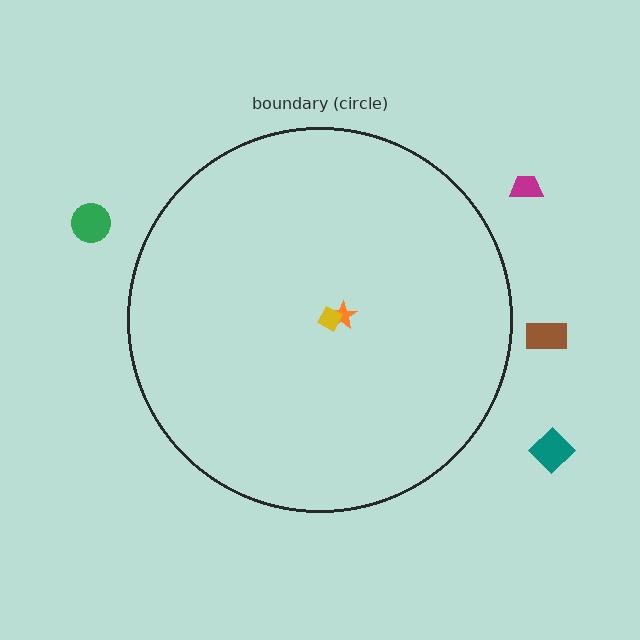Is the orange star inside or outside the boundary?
Inside.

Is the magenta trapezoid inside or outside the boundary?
Outside.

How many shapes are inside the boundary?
2 inside, 4 outside.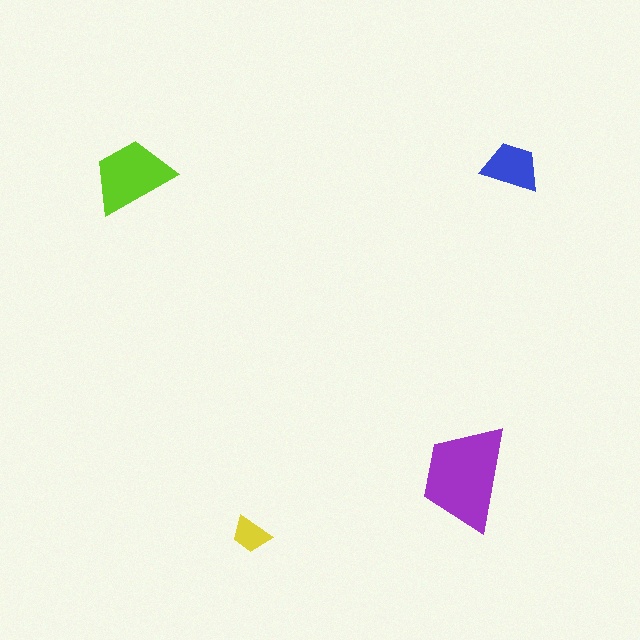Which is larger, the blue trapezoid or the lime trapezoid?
The lime one.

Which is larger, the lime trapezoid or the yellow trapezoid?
The lime one.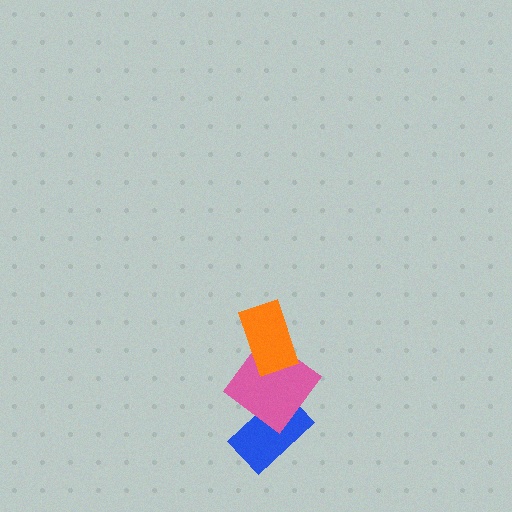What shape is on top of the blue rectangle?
The pink diamond is on top of the blue rectangle.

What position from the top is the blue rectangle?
The blue rectangle is 3rd from the top.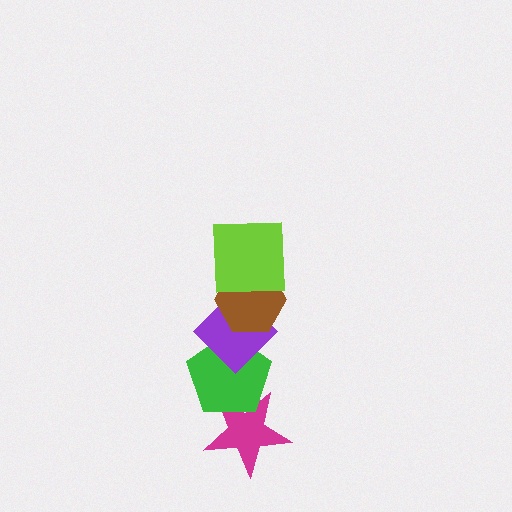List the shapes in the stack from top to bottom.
From top to bottom: the lime square, the brown hexagon, the purple diamond, the green pentagon, the magenta star.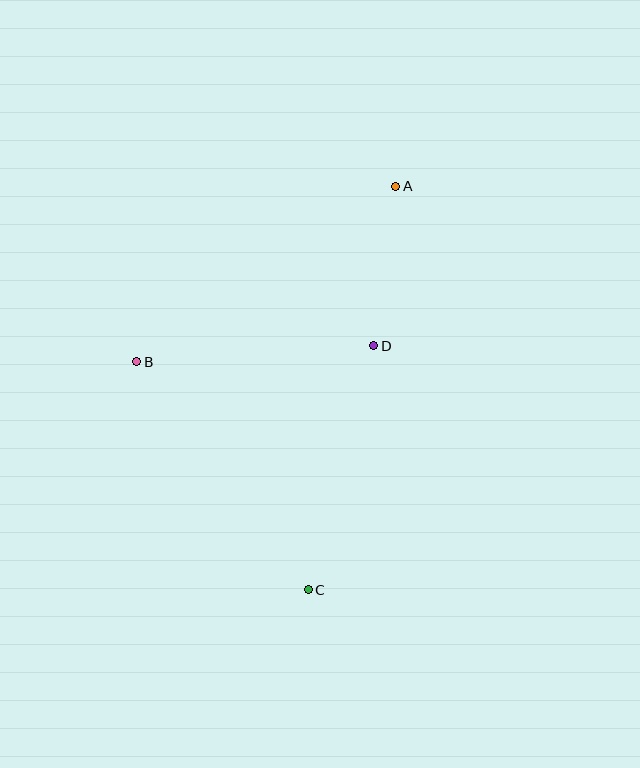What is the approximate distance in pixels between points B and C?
The distance between B and C is approximately 285 pixels.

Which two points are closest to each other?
Points A and D are closest to each other.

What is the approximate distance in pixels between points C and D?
The distance between C and D is approximately 253 pixels.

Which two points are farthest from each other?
Points A and C are farthest from each other.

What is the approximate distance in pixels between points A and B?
The distance between A and B is approximately 313 pixels.